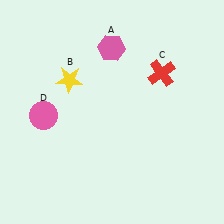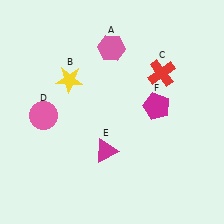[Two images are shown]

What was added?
A magenta triangle (E), a magenta pentagon (F) were added in Image 2.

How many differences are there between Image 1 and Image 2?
There are 2 differences between the two images.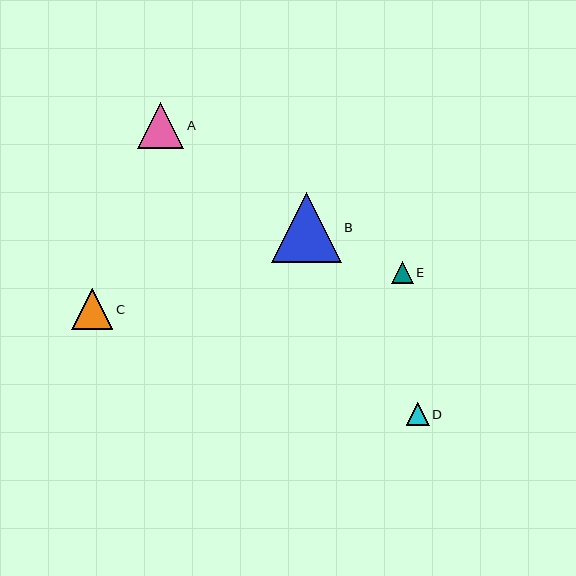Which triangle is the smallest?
Triangle E is the smallest with a size of approximately 21 pixels.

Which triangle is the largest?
Triangle B is the largest with a size of approximately 70 pixels.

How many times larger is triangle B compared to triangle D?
Triangle B is approximately 3.1 times the size of triangle D.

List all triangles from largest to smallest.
From largest to smallest: B, A, C, D, E.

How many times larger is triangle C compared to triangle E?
Triangle C is approximately 1.9 times the size of triangle E.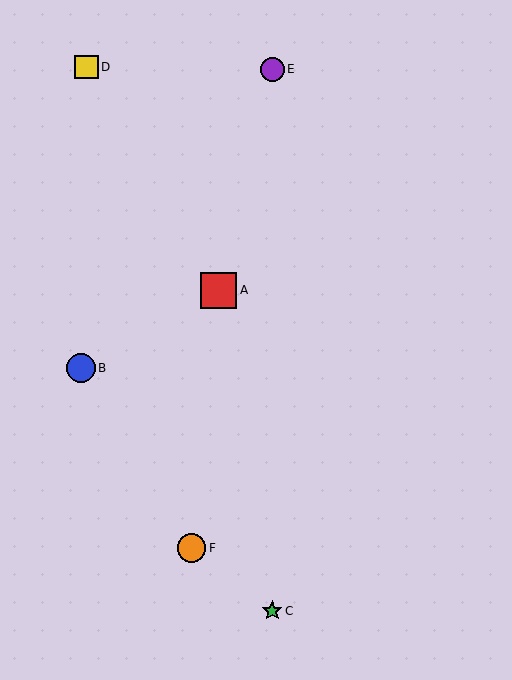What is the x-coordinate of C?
Object C is at x≈272.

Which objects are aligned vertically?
Objects C, E are aligned vertically.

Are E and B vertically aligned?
No, E is at x≈272 and B is at x≈81.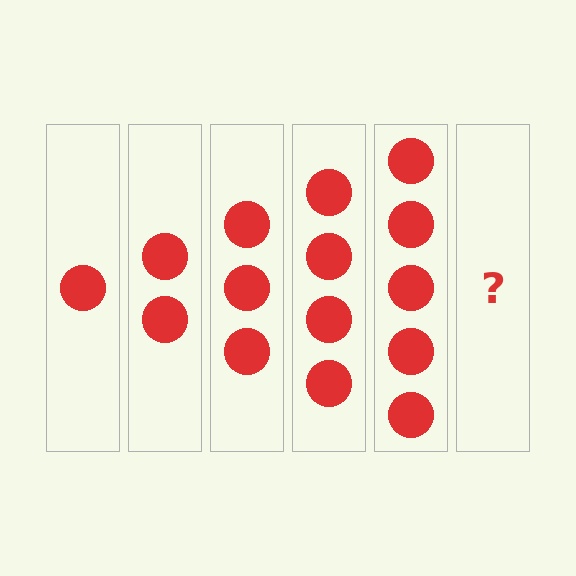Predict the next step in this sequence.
The next step is 6 circles.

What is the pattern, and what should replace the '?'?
The pattern is that each step adds one more circle. The '?' should be 6 circles.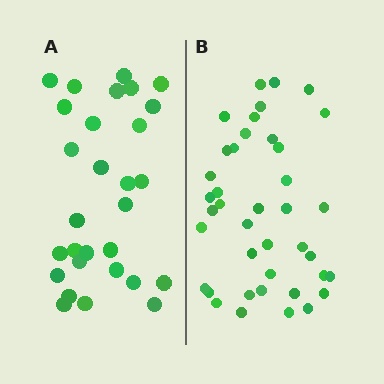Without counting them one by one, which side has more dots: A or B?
Region B (the right region) has more dots.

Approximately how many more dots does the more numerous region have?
Region B has roughly 12 or so more dots than region A.